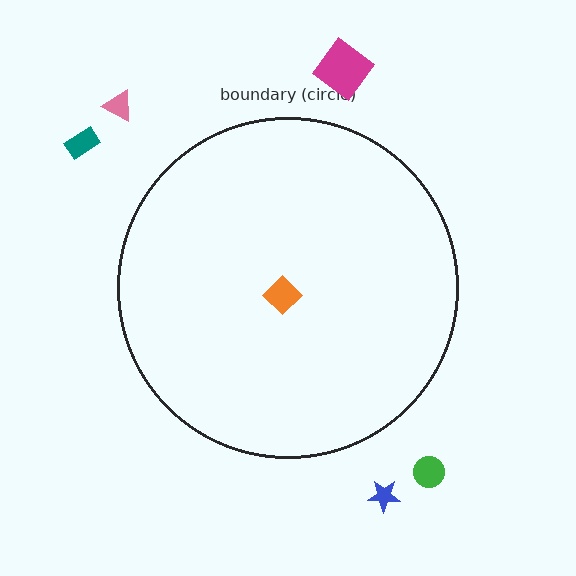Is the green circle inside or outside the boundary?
Outside.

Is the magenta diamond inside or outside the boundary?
Outside.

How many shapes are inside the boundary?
1 inside, 5 outside.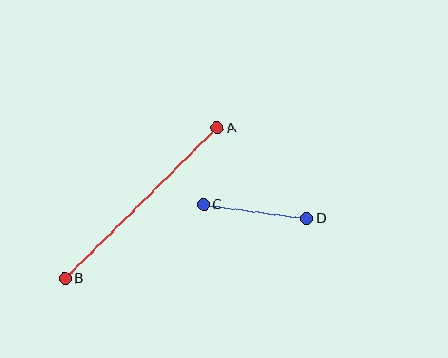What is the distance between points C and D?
The distance is approximately 104 pixels.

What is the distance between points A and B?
The distance is approximately 214 pixels.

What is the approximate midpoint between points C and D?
The midpoint is at approximately (255, 212) pixels.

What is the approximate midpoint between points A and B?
The midpoint is at approximately (141, 203) pixels.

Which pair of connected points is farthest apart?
Points A and B are farthest apart.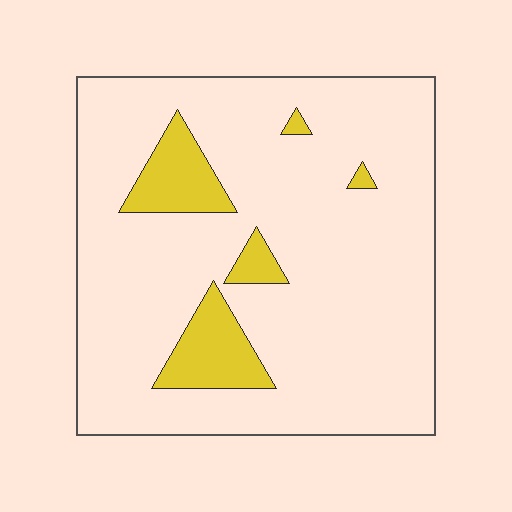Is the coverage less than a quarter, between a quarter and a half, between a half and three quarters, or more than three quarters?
Less than a quarter.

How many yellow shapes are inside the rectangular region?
5.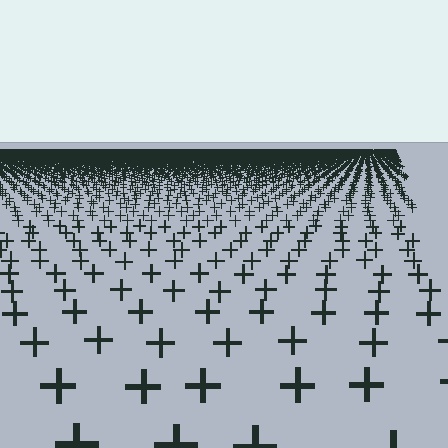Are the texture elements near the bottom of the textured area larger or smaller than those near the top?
Larger. Near the bottom, elements are closer to the viewer and appear at a bigger on-screen size.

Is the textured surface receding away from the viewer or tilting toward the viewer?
The surface is receding away from the viewer. Texture elements get smaller and denser toward the top.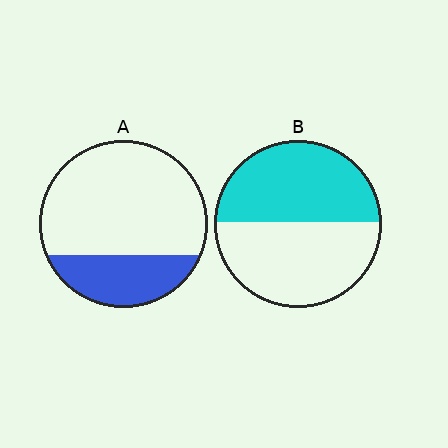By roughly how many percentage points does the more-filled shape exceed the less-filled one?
By roughly 20 percentage points (B over A).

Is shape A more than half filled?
No.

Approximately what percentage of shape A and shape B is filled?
A is approximately 25% and B is approximately 50%.